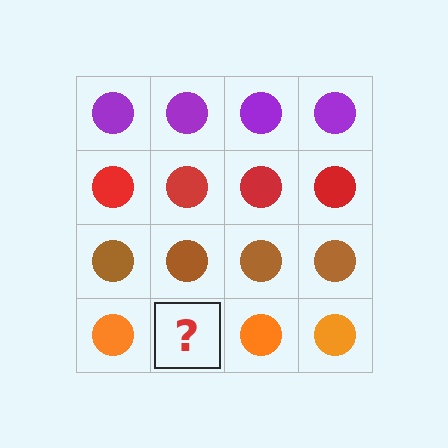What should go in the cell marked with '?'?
The missing cell should contain an orange circle.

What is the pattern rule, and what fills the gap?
The rule is that each row has a consistent color. The gap should be filled with an orange circle.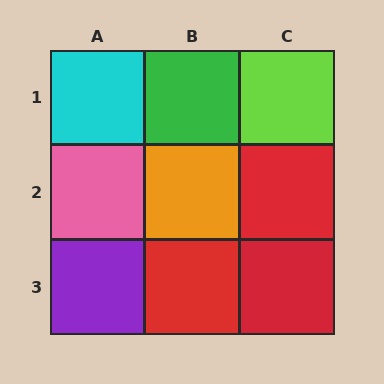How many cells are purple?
1 cell is purple.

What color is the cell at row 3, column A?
Purple.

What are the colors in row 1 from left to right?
Cyan, green, lime.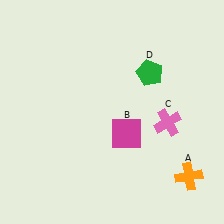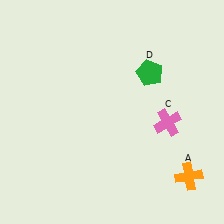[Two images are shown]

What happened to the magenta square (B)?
The magenta square (B) was removed in Image 2. It was in the bottom-right area of Image 1.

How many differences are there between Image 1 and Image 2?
There is 1 difference between the two images.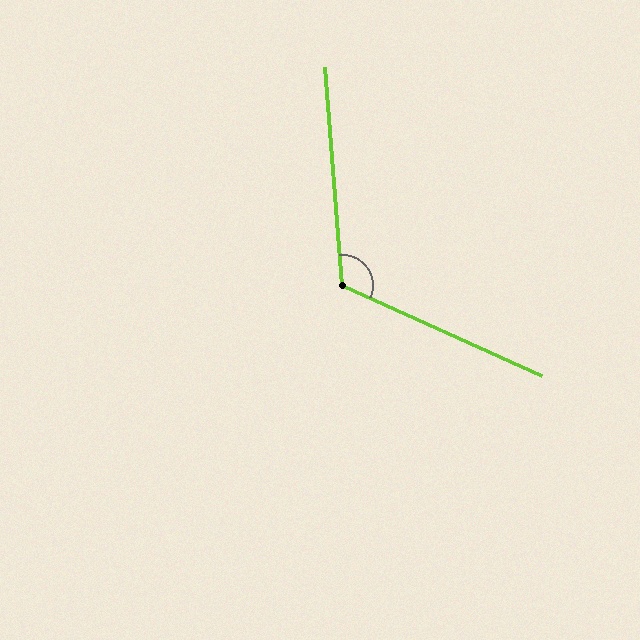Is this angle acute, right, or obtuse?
It is obtuse.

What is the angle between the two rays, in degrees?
Approximately 119 degrees.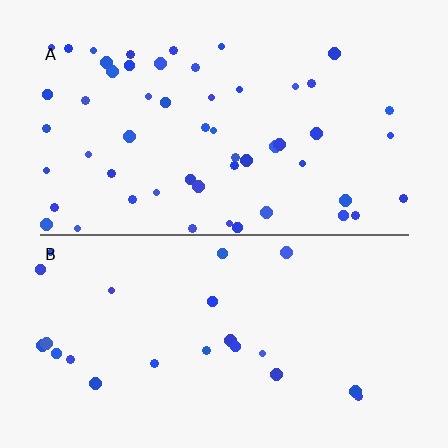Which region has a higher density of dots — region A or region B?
A (the top).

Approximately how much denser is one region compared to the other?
Approximately 2.4× — region A over region B.